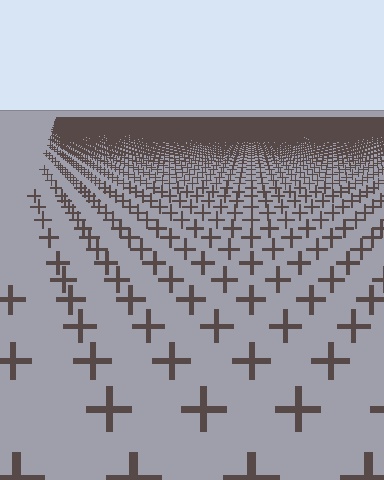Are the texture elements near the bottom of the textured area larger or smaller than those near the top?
Larger. Near the bottom, elements are closer to the viewer and appear at a bigger on-screen size.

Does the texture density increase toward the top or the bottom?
Density increases toward the top.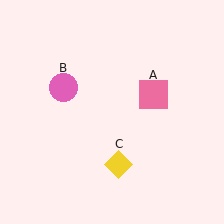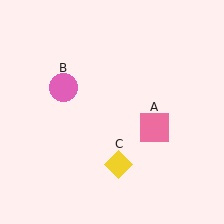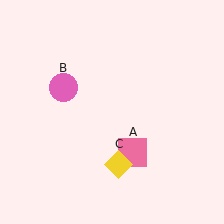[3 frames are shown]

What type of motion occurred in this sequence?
The pink square (object A) rotated clockwise around the center of the scene.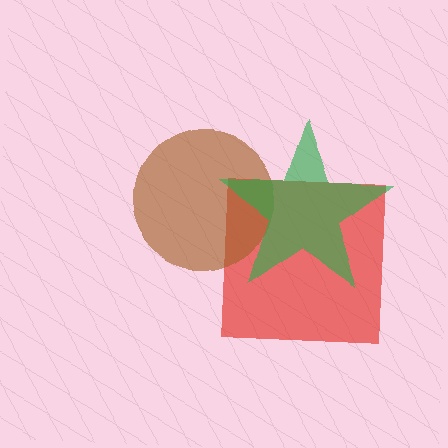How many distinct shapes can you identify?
There are 3 distinct shapes: a red square, a brown circle, a green star.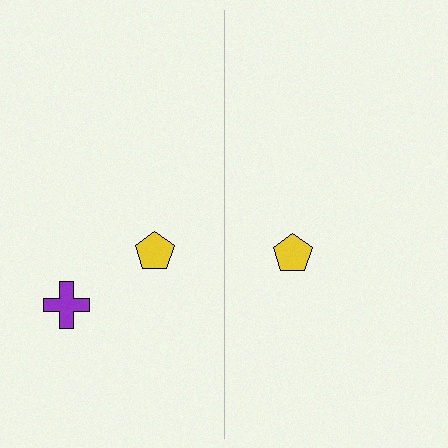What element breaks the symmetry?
A purple cross is missing from the right side.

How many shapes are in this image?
There are 3 shapes in this image.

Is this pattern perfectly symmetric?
No, the pattern is not perfectly symmetric. A purple cross is missing from the right side.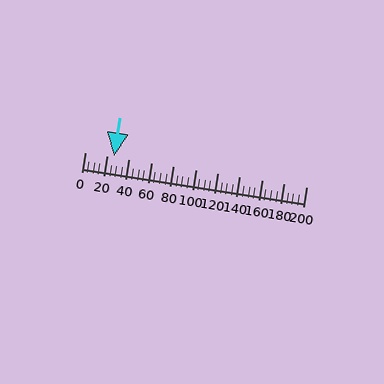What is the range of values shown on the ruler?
The ruler shows values from 0 to 200.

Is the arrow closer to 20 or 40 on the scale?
The arrow is closer to 20.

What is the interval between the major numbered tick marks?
The major tick marks are spaced 20 units apart.